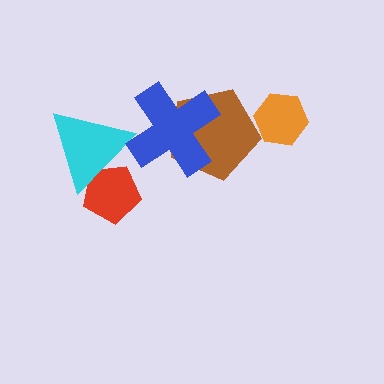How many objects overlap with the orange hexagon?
0 objects overlap with the orange hexagon.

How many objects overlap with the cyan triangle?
2 objects overlap with the cyan triangle.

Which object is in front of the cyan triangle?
The blue cross is in front of the cyan triangle.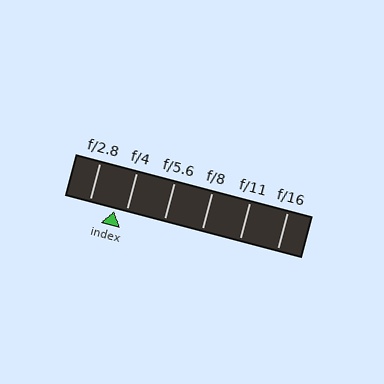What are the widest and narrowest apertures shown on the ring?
The widest aperture shown is f/2.8 and the narrowest is f/16.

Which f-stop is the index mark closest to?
The index mark is closest to f/4.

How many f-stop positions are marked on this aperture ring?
There are 6 f-stop positions marked.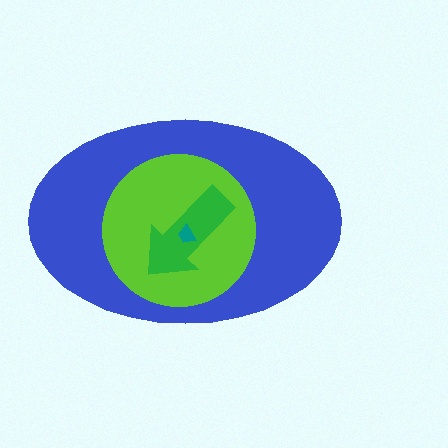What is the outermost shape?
The blue ellipse.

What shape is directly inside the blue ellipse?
The lime circle.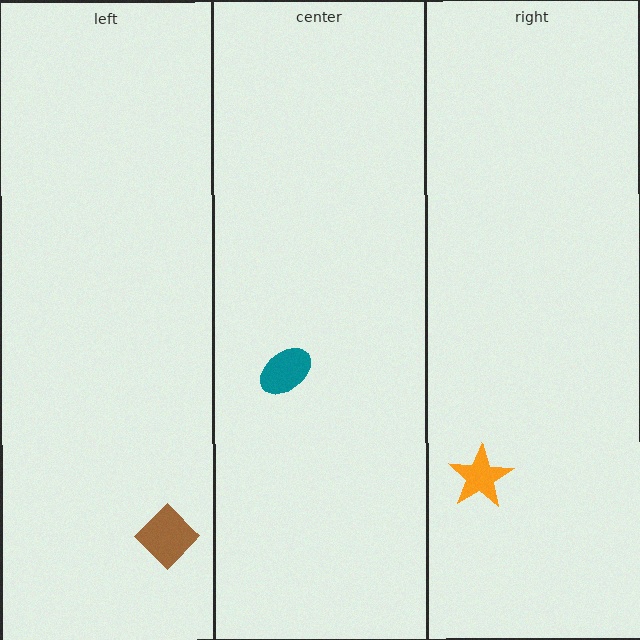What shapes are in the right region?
The orange star.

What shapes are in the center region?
The teal ellipse.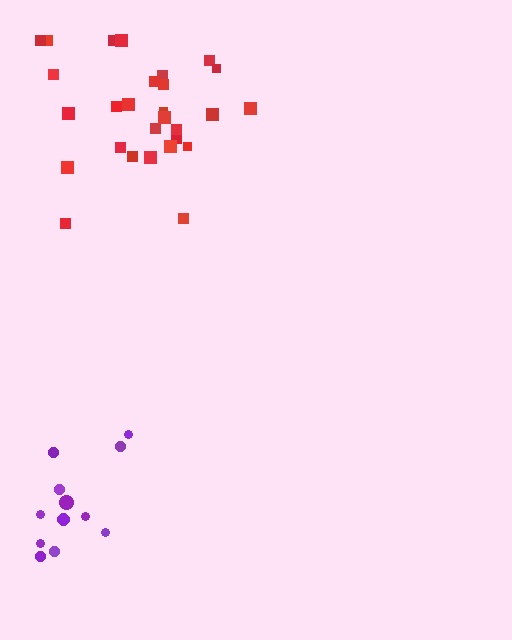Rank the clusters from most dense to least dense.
red, purple.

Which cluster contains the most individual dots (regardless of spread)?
Red (28).